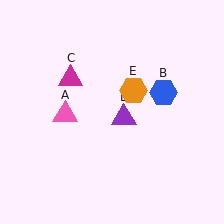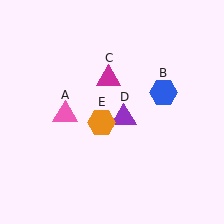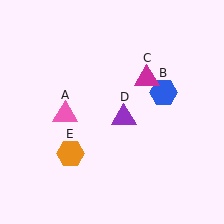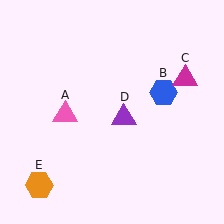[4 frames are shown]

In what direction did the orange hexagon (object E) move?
The orange hexagon (object E) moved down and to the left.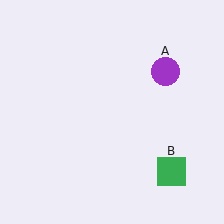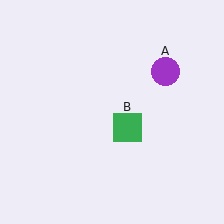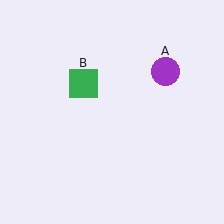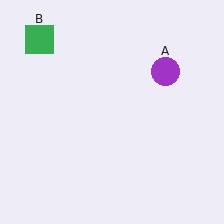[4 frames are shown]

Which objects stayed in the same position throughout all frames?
Purple circle (object A) remained stationary.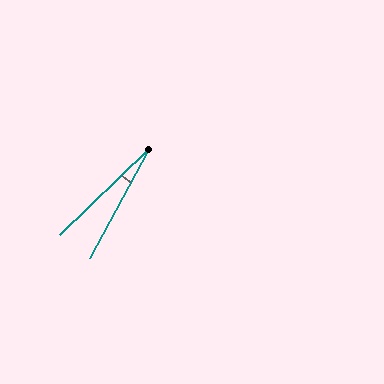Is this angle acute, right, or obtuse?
It is acute.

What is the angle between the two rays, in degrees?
Approximately 18 degrees.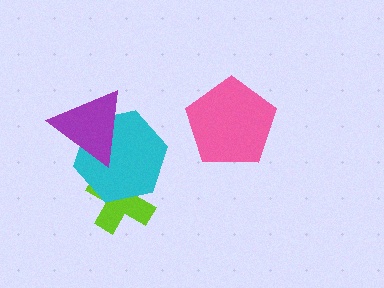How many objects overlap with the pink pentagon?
0 objects overlap with the pink pentagon.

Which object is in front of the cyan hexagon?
The purple triangle is in front of the cyan hexagon.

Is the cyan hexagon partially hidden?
Yes, it is partially covered by another shape.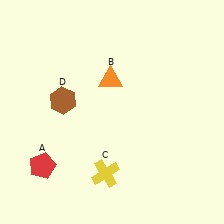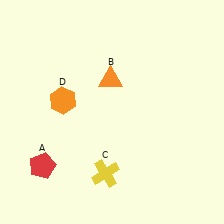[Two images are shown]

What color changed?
The hexagon (D) changed from brown in Image 1 to orange in Image 2.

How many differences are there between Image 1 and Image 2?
There is 1 difference between the two images.